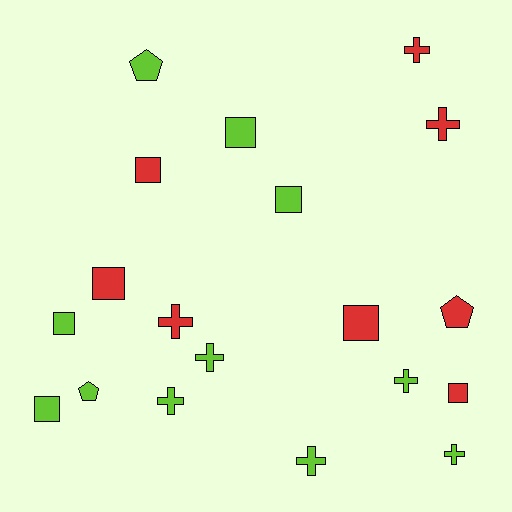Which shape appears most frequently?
Cross, with 8 objects.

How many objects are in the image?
There are 19 objects.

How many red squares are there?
There are 4 red squares.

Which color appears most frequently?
Lime, with 11 objects.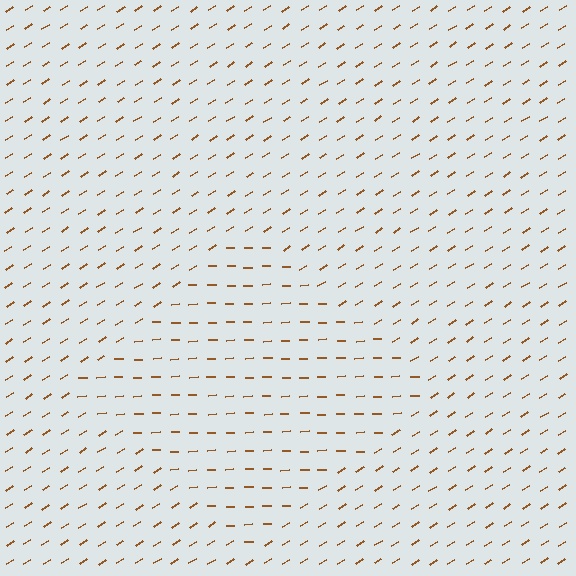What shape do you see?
I see a diamond.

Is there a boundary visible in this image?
Yes, there is a texture boundary formed by a change in line orientation.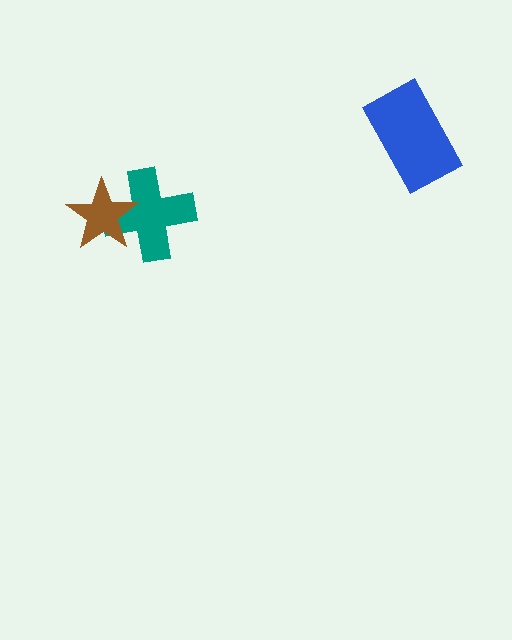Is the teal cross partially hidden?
Yes, it is partially covered by another shape.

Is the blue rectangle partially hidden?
No, no other shape covers it.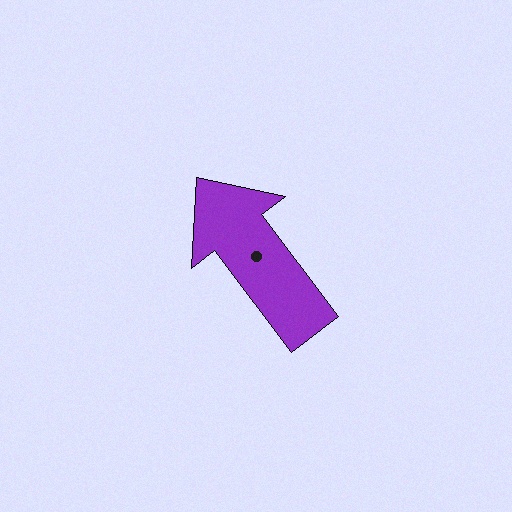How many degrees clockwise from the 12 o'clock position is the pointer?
Approximately 323 degrees.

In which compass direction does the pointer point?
Northwest.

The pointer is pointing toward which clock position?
Roughly 11 o'clock.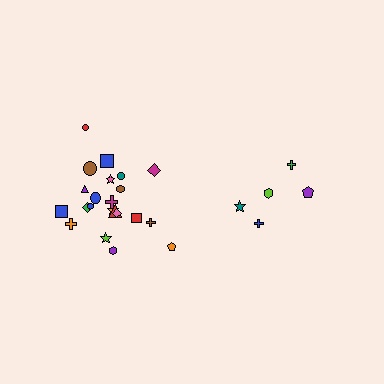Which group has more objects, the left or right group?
The left group.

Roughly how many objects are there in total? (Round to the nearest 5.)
Roughly 25 objects in total.